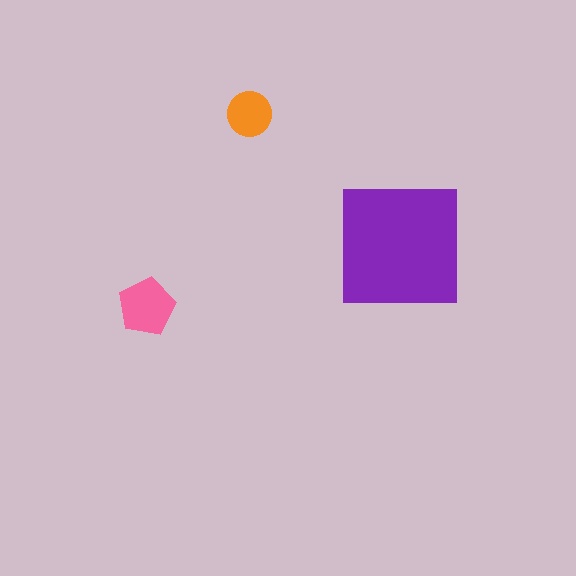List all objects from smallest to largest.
The orange circle, the pink pentagon, the purple square.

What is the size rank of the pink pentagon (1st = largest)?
2nd.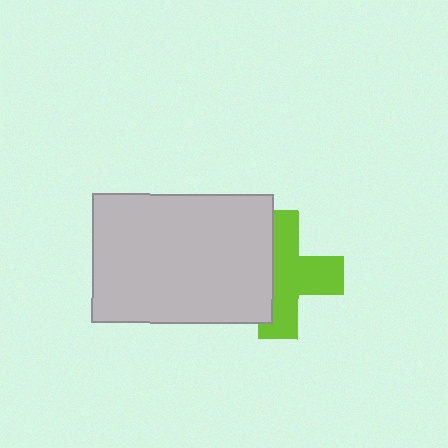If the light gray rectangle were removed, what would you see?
You would see the complete lime cross.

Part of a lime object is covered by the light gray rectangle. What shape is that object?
It is a cross.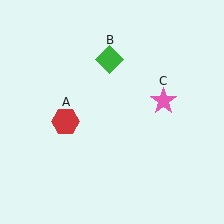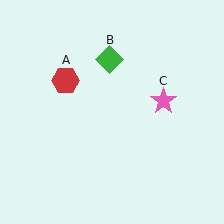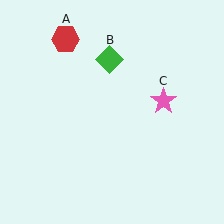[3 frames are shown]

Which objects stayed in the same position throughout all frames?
Green diamond (object B) and pink star (object C) remained stationary.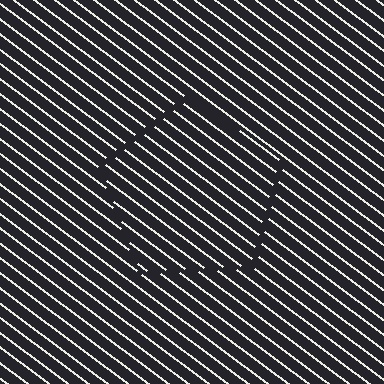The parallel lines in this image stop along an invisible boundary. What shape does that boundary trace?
An illusory pentagon. The interior of the shape contains the same grating, shifted by half a period — the contour is defined by the phase discontinuity where line-ends from the inner and outer gratings abut.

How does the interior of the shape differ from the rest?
The interior of the shape contains the same grating, shifted by half a period — the contour is defined by the phase discontinuity where line-ends from the inner and outer gratings abut.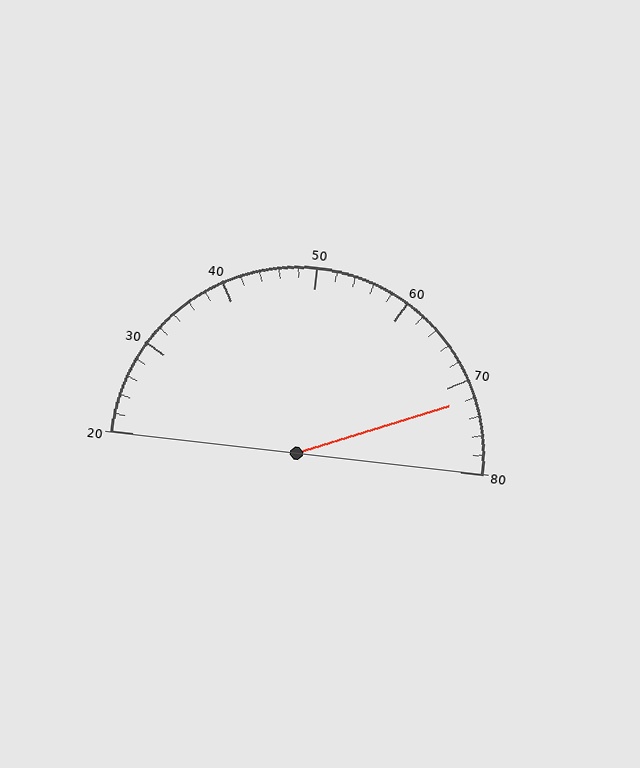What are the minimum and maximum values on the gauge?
The gauge ranges from 20 to 80.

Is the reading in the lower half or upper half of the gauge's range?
The reading is in the upper half of the range (20 to 80).